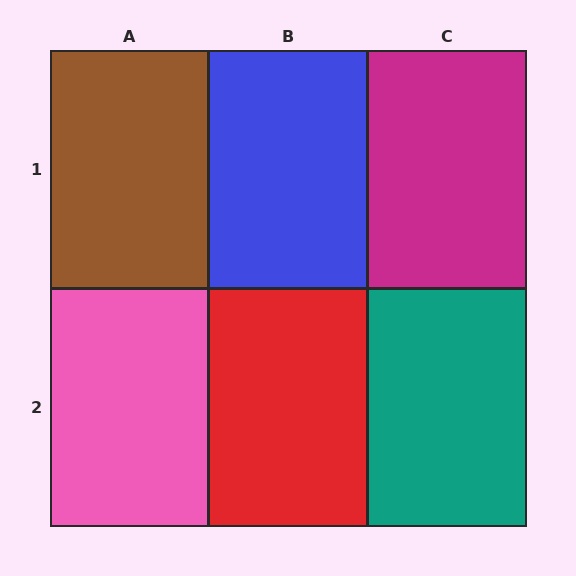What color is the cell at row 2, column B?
Red.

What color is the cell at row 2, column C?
Teal.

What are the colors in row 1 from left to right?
Brown, blue, magenta.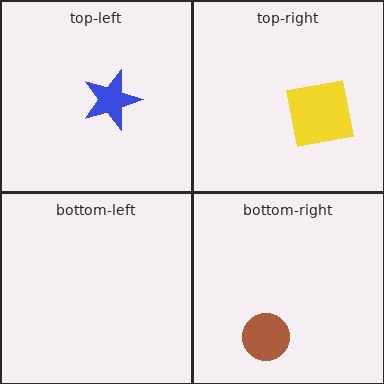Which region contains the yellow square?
The top-right region.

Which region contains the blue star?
The top-left region.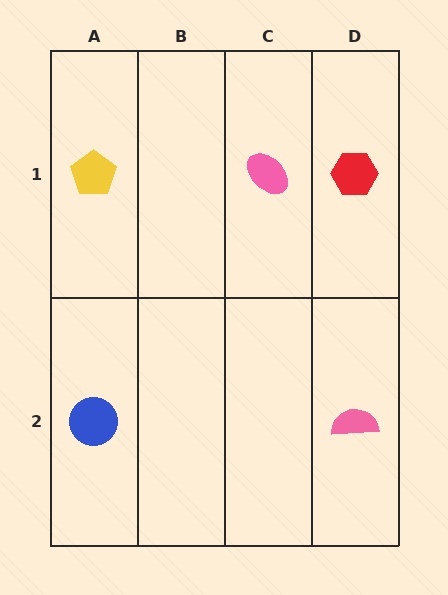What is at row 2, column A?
A blue circle.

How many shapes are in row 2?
2 shapes.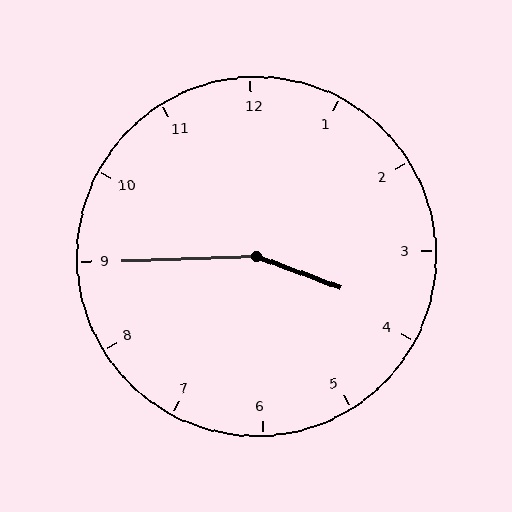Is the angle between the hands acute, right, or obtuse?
It is obtuse.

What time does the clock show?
3:45.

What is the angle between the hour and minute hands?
Approximately 158 degrees.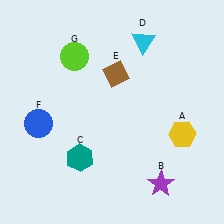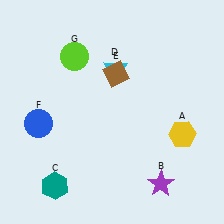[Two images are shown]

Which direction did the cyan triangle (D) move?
The cyan triangle (D) moved down.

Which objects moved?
The objects that moved are: the teal hexagon (C), the cyan triangle (D).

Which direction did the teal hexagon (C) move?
The teal hexagon (C) moved down.